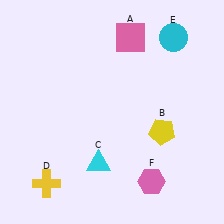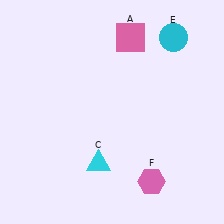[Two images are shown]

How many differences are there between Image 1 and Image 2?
There are 2 differences between the two images.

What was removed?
The yellow cross (D), the yellow pentagon (B) were removed in Image 2.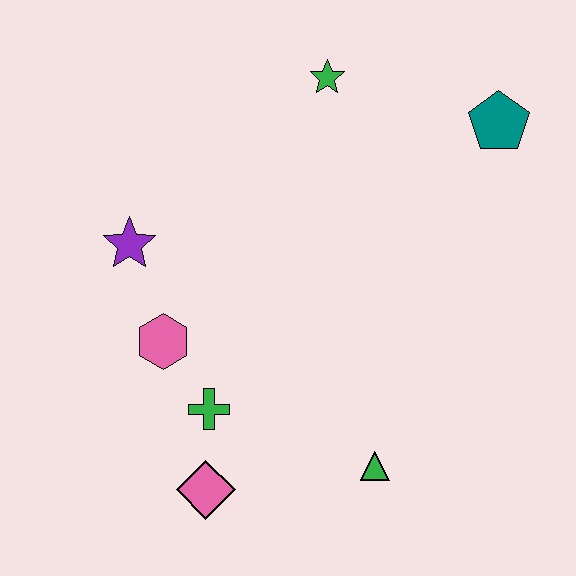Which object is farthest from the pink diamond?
The teal pentagon is farthest from the pink diamond.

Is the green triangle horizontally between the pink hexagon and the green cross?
No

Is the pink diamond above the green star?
No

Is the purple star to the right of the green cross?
No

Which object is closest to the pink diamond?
The green cross is closest to the pink diamond.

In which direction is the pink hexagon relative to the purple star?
The pink hexagon is below the purple star.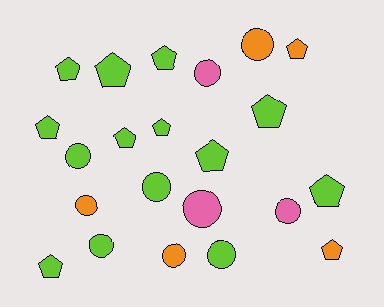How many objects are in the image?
There are 22 objects.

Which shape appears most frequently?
Pentagon, with 12 objects.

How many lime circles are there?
There are 4 lime circles.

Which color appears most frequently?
Lime, with 14 objects.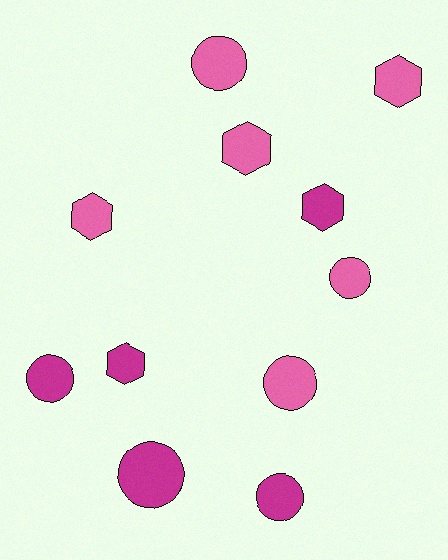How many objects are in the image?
There are 11 objects.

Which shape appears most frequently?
Circle, with 6 objects.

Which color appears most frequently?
Pink, with 6 objects.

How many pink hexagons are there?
There are 3 pink hexagons.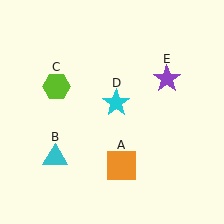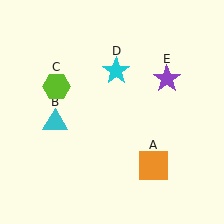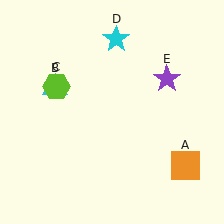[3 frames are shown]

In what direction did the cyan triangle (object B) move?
The cyan triangle (object B) moved up.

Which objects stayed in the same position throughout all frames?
Lime hexagon (object C) and purple star (object E) remained stationary.